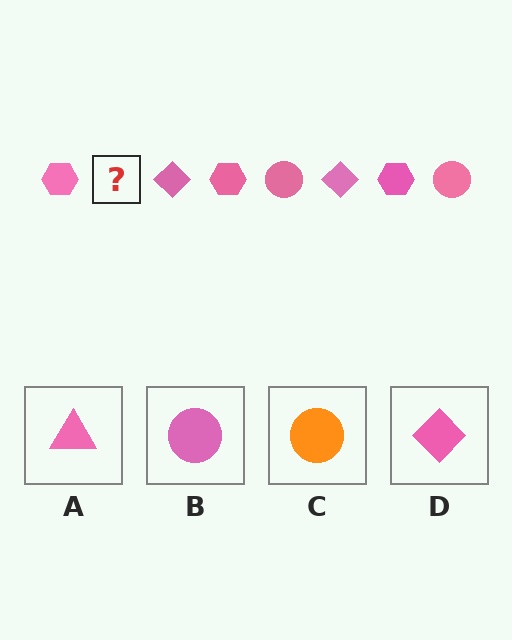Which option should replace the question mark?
Option B.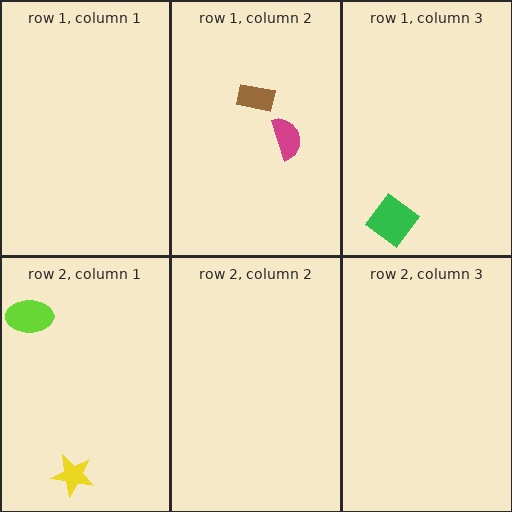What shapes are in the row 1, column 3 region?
The green diamond.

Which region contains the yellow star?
The row 2, column 1 region.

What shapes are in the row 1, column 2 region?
The magenta semicircle, the brown rectangle.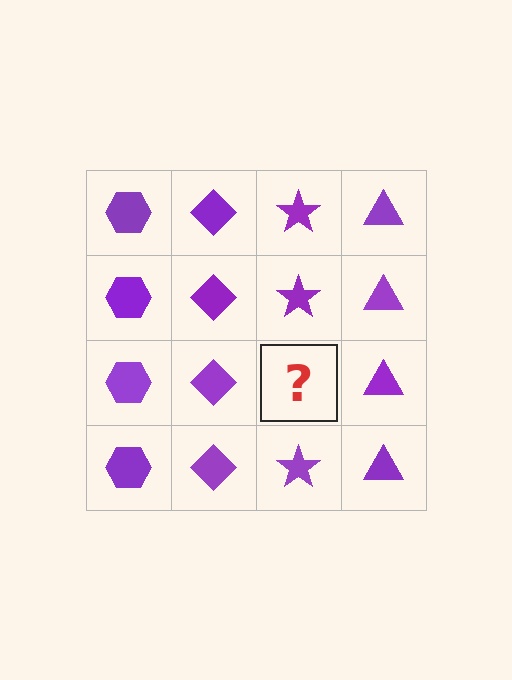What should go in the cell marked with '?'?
The missing cell should contain a purple star.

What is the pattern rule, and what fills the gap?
The rule is that each column has a consistent shape. The gap should be filled with a purple star.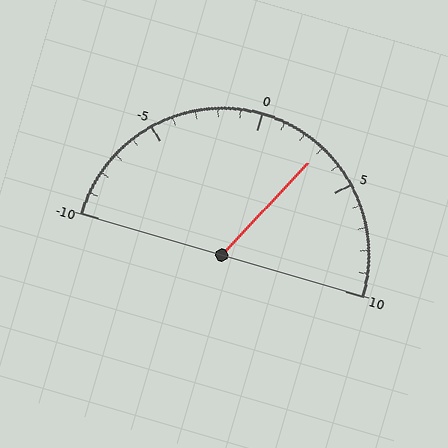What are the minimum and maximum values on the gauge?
The gauge ranges from -10 to 10.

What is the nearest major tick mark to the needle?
The nearest major tick mark is 5.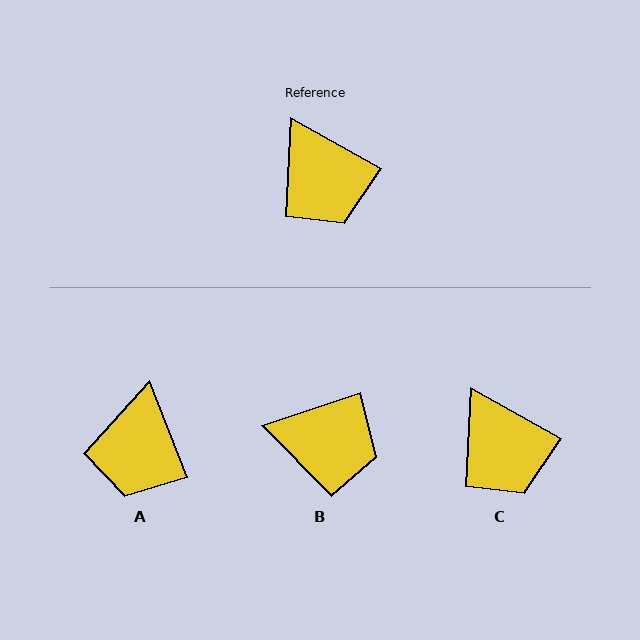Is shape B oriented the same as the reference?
No, it is off by about 48 degrees.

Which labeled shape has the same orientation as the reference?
C.